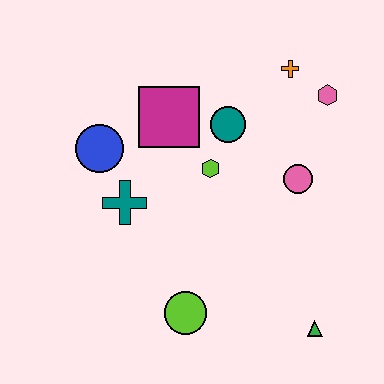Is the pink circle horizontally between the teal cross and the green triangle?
Yes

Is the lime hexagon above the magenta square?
No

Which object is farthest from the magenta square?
The green triangle is farthest from the magenta square.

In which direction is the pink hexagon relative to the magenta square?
The pink hexagon is to the right of the magenta square.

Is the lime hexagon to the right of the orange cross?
No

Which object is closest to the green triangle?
The lime circle is closest to the green triangle.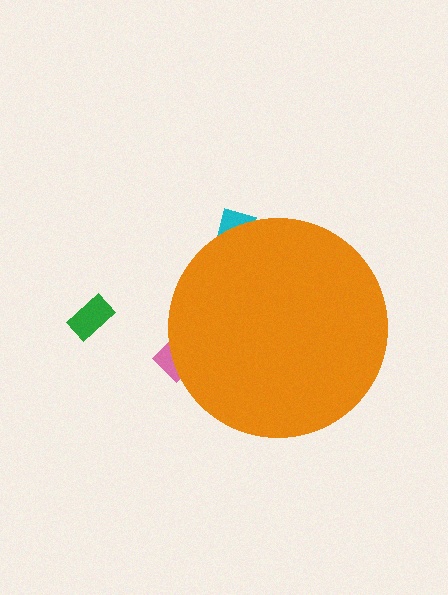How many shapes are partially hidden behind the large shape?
2 shapes are partially hidden.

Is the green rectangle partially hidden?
No, the green rectangle is fully visible.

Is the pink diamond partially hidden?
Yes, the pink diamond is partially hidden behind the orange circle.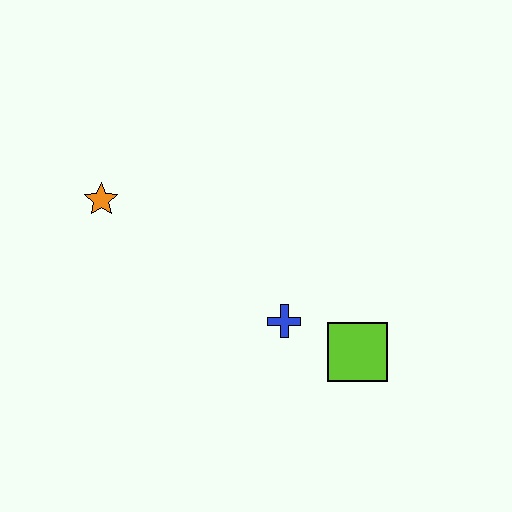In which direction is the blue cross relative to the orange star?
The blue cross is to the right of the orange star.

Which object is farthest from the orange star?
The lime square is farthest from the orange star.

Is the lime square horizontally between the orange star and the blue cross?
No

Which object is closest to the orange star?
The blue cross is closest to the orange star.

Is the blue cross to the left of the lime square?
Yes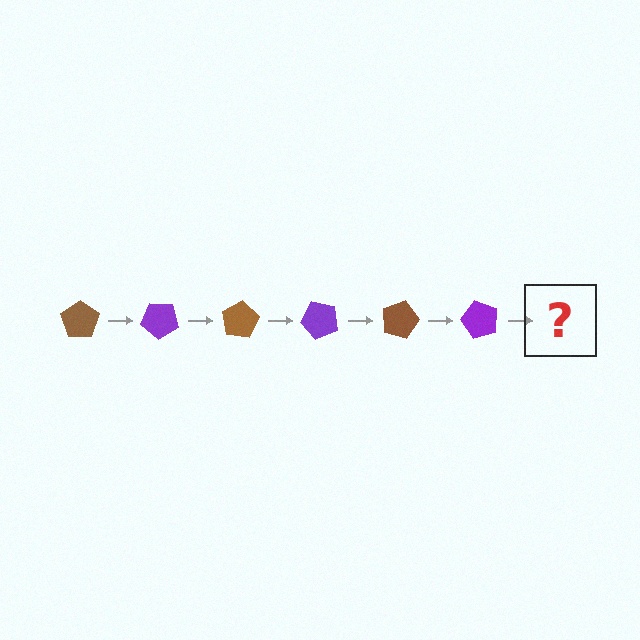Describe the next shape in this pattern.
It should be a brown pentagon, rotated 240 degrees from the start.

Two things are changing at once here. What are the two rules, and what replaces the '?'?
The two rules are that it rotates 40 degrees each step and the color cycles through brown and purple. The '?' should be a brown pentagon, rotated 240 degrees from the start.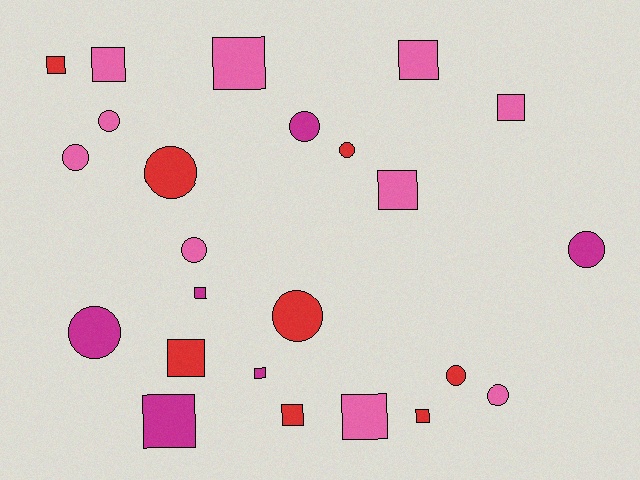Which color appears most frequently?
Pink, with 10 objects.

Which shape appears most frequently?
Square, with 13 objects.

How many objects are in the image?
There are 24 objects.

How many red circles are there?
There are 4 red circles.